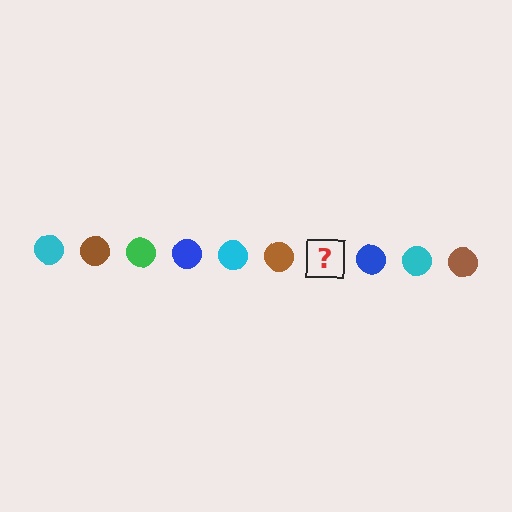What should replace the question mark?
The question mark should be replaced with a green circle.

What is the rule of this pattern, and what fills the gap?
The rule is that the pattern cycles through cyan, brown, green, blue circles. The gap should be filled with a green circle.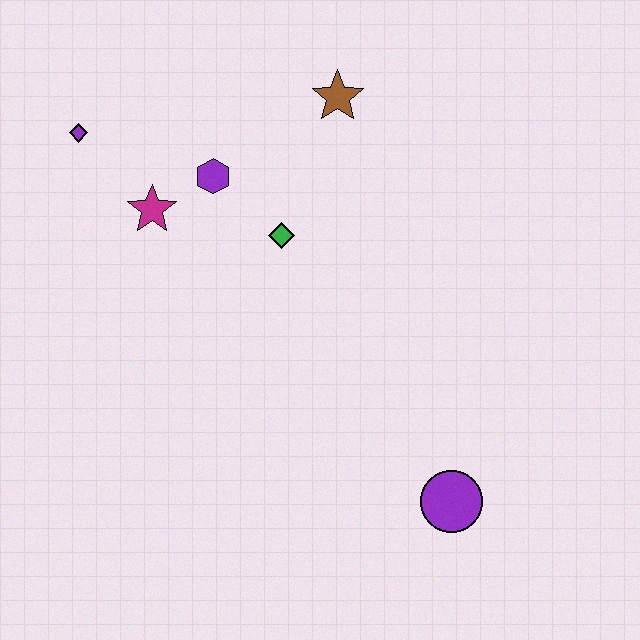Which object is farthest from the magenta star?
The purple circle is farthest from the magenta star.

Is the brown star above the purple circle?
Yes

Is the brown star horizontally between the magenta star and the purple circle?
Yes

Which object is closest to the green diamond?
The purple hexagon is closest to the green diamond.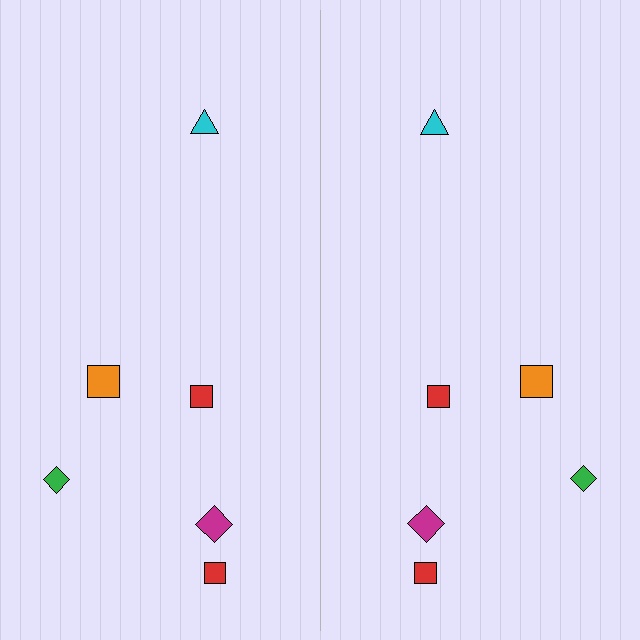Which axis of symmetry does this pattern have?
The pattern has a vertical axis of symmetry running through the center of the image.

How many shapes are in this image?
There are 12 shapes in this image.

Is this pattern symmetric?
Yes, this pattern has bilateral (reflection) symmetry.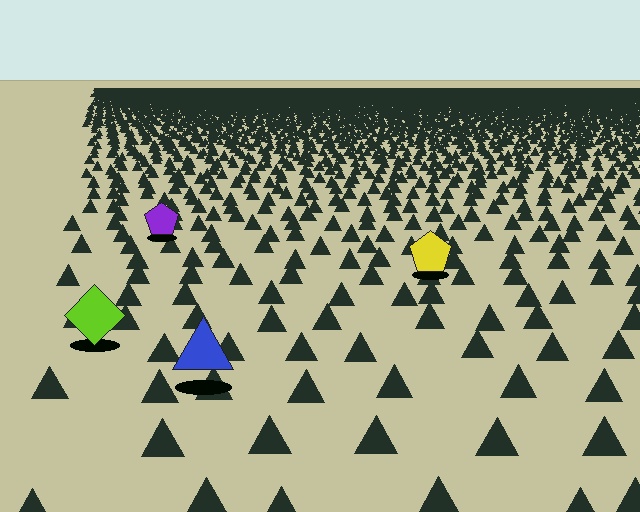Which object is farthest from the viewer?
The purple pentagon is farthest from the viewer. It appears smaller and the ground texture around it is denser.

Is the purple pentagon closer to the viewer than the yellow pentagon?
No. The yellow pentagon is closer — you can tell from the texture gradient: the ground texture is coarser near it.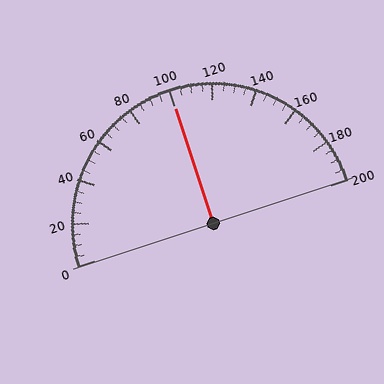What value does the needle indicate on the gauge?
The needle indicates approximately 100.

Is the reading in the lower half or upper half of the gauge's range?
The reading is in the upper half of the range (0 to 200).